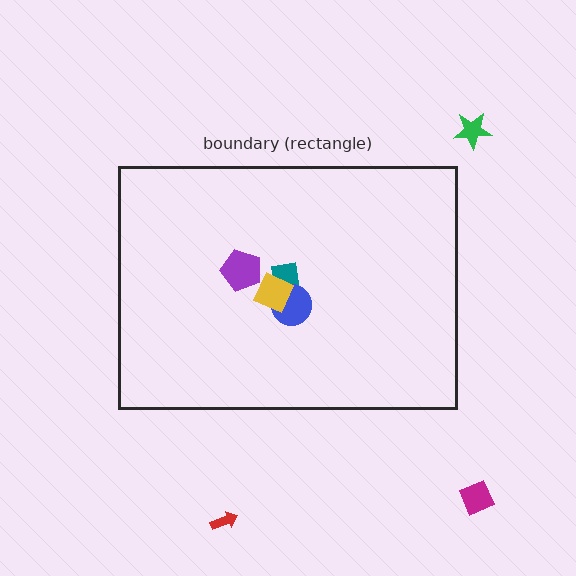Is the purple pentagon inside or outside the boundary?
Inside.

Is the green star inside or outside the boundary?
Outside.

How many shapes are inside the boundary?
4 inside, 3 outside.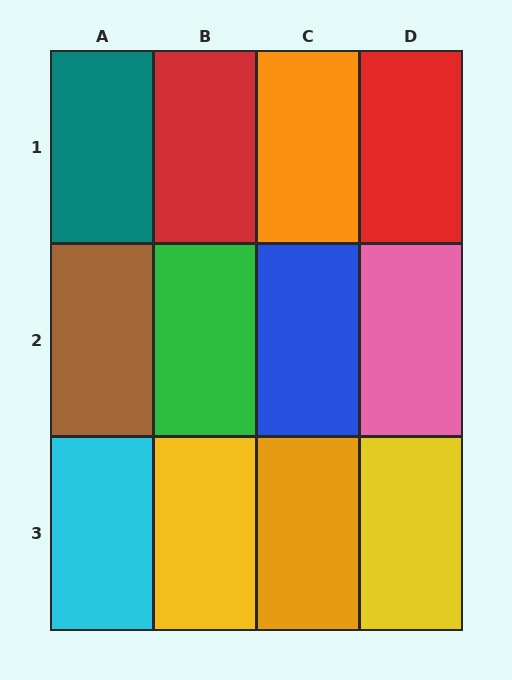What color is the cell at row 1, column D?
Red.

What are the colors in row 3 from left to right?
Cyan, yellow, orange, yellow.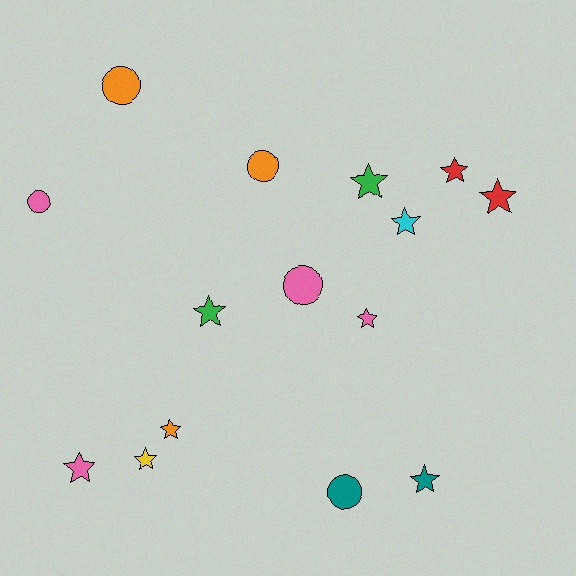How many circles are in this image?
There are 5 circles.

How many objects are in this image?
There are 15 objects.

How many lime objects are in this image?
There are no lime objects.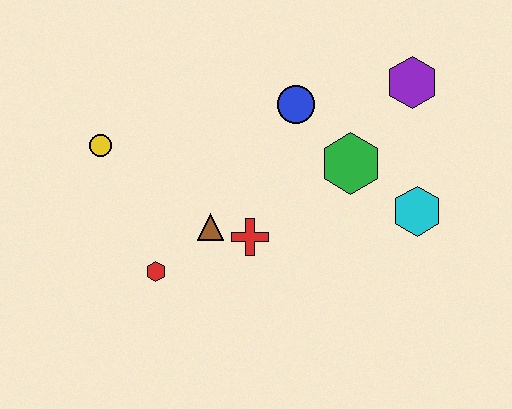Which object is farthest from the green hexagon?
The yellow circle is farthest from the green hexagon.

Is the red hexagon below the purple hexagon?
Yes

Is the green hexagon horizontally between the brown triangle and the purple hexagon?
Yes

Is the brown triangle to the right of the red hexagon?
Yes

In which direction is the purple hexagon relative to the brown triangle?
The purple hexagon is to the right of the brown triangle.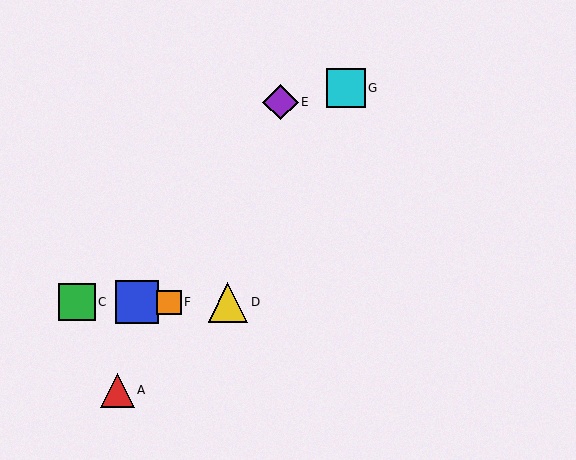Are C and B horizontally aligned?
Yes, both are at y≈302.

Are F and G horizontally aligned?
No, F is at y≈302 and G is at y≈88.